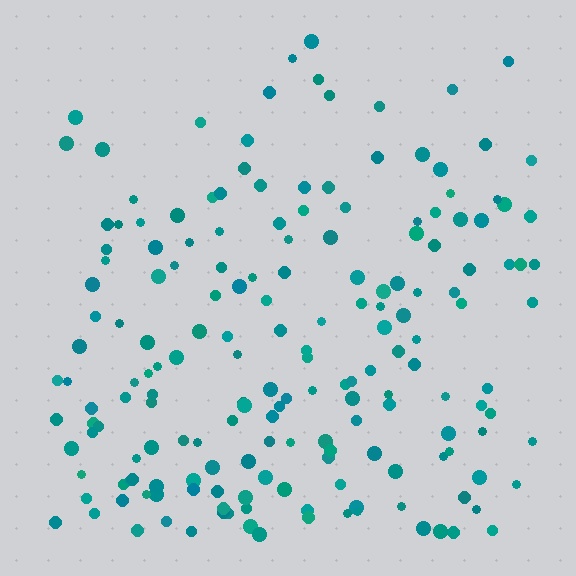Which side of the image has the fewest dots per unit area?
The top.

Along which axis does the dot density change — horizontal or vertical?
Vertical.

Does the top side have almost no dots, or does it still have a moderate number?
Still a moderate number, just noticeably fewer than the bottom.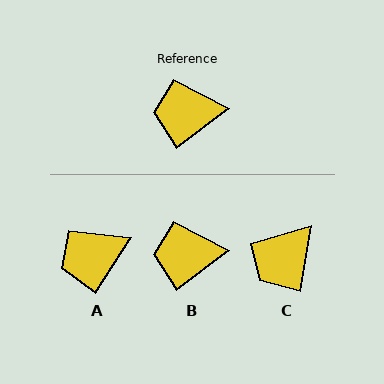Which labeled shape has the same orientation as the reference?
B.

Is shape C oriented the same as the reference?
No, it is off by about 44 degrees.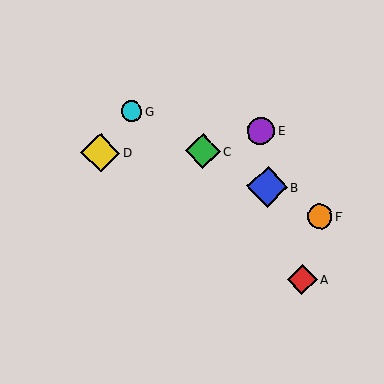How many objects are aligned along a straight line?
4 objects (B, C, F, G) are aligned along a straight line.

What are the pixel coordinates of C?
Object C is at (203, 151).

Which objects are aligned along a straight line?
Objects B, C, F, G are aligned along a straight line.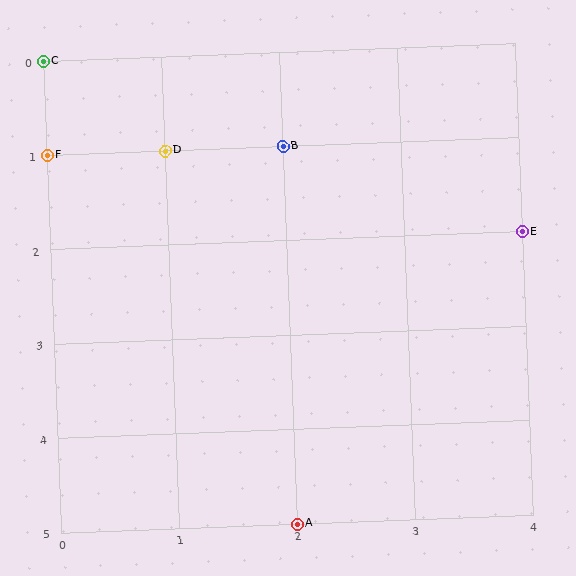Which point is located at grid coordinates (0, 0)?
Point C is at (0, 0).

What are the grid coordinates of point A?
Point A is at grid coordinates (2, 5).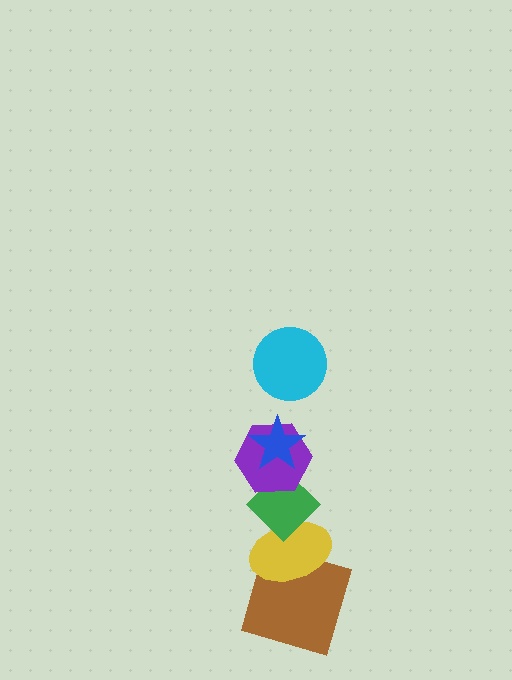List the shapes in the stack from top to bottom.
From top to bottom: the cyan circle, the blue star, the purple hexagon, the green diamond, the yellow ellipse, the brown square.